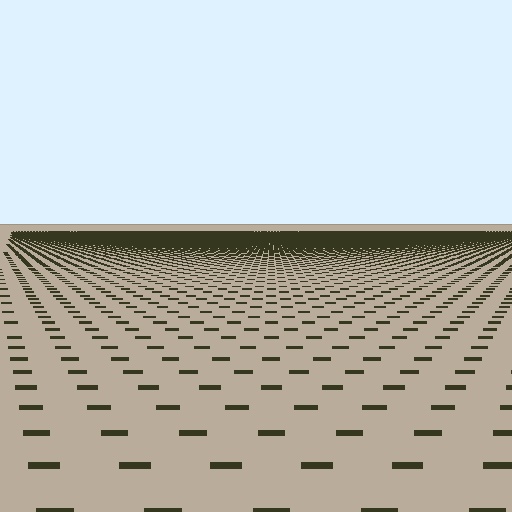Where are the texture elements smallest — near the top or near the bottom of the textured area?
Near the top.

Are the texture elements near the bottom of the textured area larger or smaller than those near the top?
Larger. Near the bottom, elements are closer to the viewer and appear at a bigger on-screen size.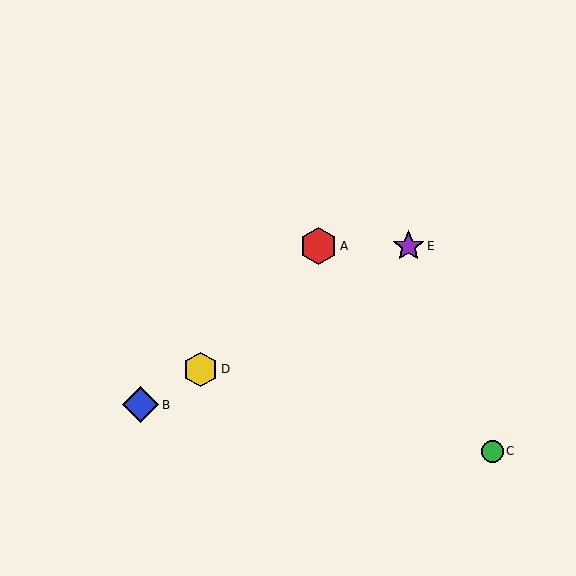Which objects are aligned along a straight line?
Objects B, D, E are aligned along a straight line.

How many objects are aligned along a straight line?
3 objects (B, D, E) are aligned along a straight line.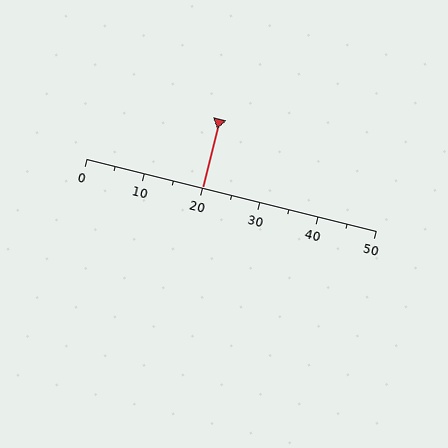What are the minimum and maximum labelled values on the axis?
The axis runs from 0 to 50.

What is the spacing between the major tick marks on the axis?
The major ticks are spaced 10 apart.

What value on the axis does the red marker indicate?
The marker indicates approximately 20.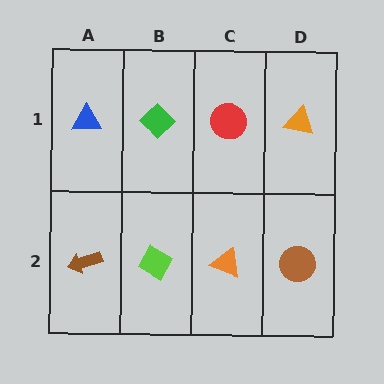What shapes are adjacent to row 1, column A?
A brown arrow (row 2, column A), a green diamond (row 1, column B).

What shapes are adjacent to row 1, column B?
A lime diamond (row 2, column B), a blue triangle (row 1, column A), a red circle (row 1, column C).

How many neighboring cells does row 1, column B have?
3.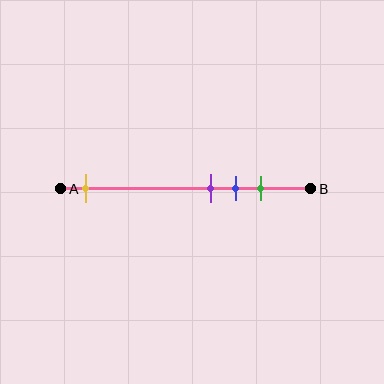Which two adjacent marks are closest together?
The purple and blue marks are the closest adjacent pair.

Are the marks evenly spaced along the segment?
No, the marks are not evenly spaced.